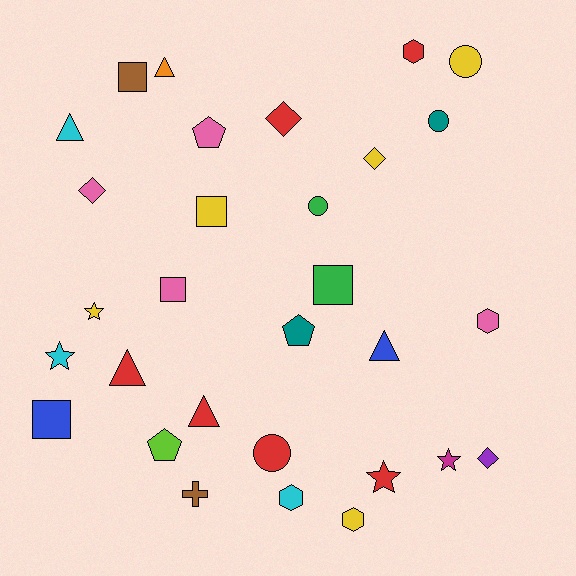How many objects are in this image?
There are 30 objects.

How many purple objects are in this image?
There is 1 purple object.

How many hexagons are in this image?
There are 4 hexagons.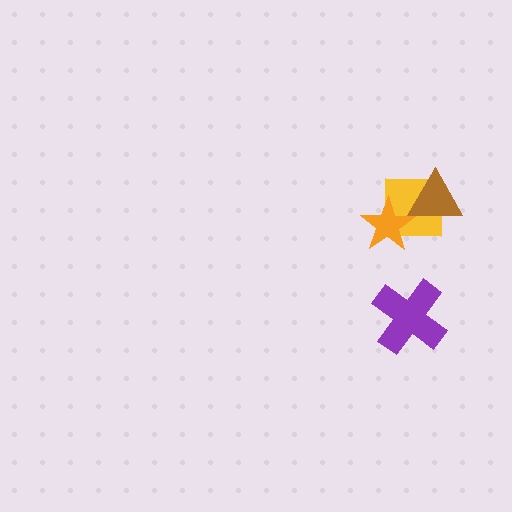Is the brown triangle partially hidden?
Yes, it is partially covered by another shape.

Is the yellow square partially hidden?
Yes, it is partially covered by another shape.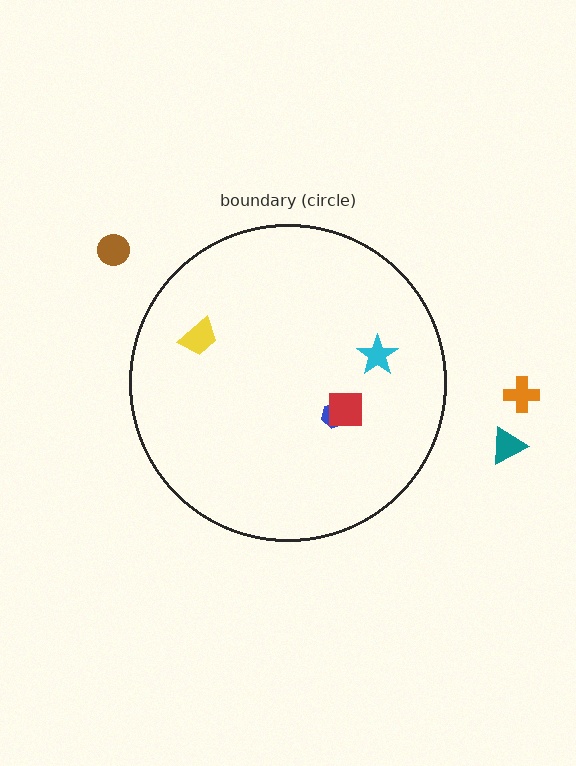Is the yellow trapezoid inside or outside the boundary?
Inside.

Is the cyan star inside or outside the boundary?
Inside.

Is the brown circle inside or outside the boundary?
Outside.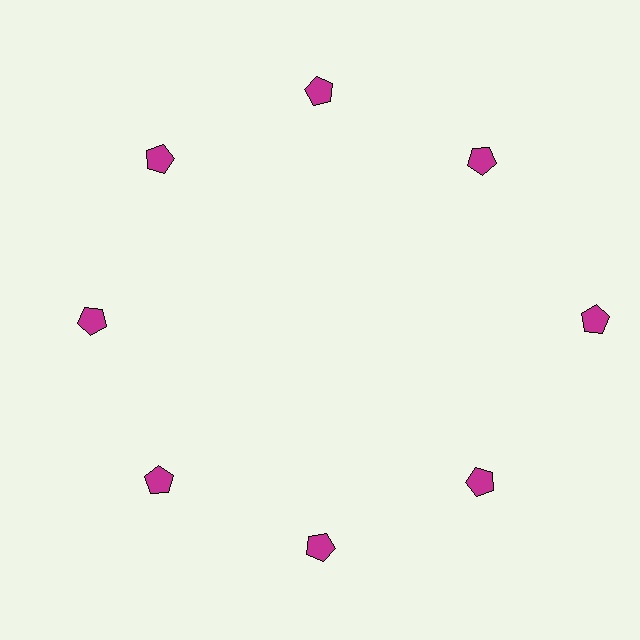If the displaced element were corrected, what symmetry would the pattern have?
It would have 8-fold rotational symmetry — the pattern would map onto itself every 45 degrees.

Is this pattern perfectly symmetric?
No. The 8 magenta pentagons are arranged in a ring, but one element near the 3 o'clock position is pushed outward from the center, breaking the 8-fold rotational symmetry.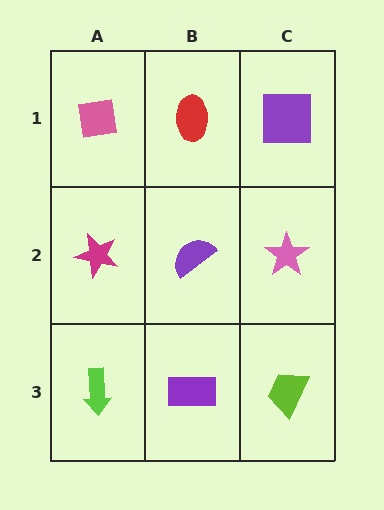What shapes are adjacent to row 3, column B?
A purple semicircle (row 2, column B), a lime arrow (row 3, column A), a lime trapezoid (row 3, column C).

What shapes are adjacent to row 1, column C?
A pink star (row 2, column C), a red ellipse (row 1, column B).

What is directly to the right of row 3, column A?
A purple rectangle.